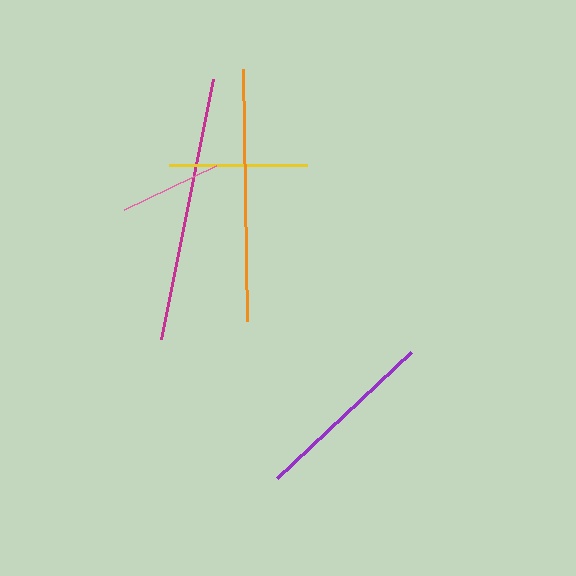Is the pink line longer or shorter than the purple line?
The purple line is longer than the pink line.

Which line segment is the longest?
The magenta line is the longest at approximately 265 pixels.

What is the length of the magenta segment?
The magenta segment is approximately 265 pixels long.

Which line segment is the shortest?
The pink line is the shortest at approximately 102 pixels.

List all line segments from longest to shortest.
From longest to shortest: magenta, orange, purple, yellow, pink.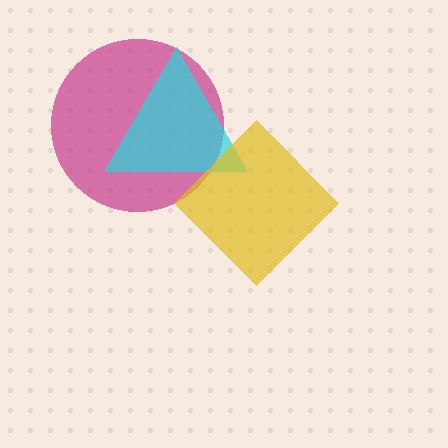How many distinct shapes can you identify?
There are 3 distinct shapes: a magenta circle, a cyan triangle, a yellow diamond.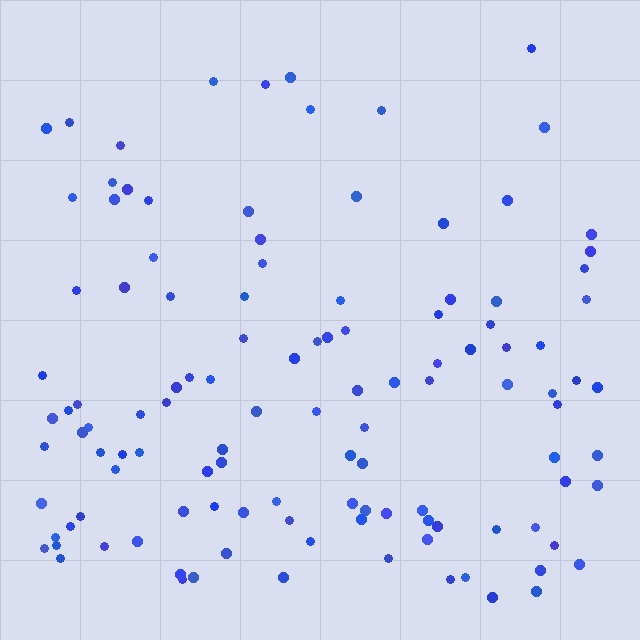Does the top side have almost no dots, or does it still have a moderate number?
Still a moderate number, just noticeably fewer than the bottom.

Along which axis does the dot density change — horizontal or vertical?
Vertical.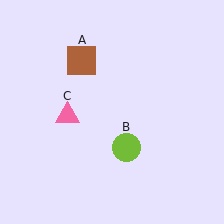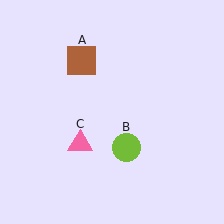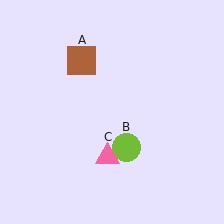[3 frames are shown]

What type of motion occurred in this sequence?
The pink triangle (object C) rotated counterclockwise around the center of the scene.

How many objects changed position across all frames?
1 object changed position: pink triangle (object C).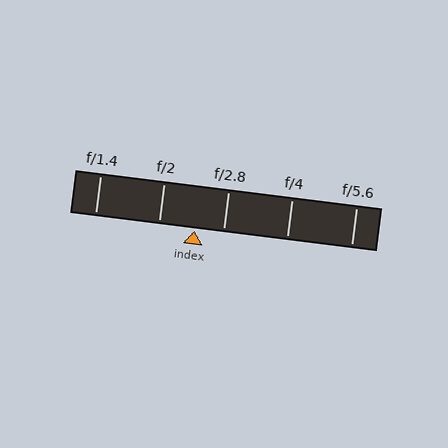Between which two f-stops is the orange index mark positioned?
The index mark is between f/2 and f/2.8.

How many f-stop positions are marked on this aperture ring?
There are 5 f-stop positions marked.